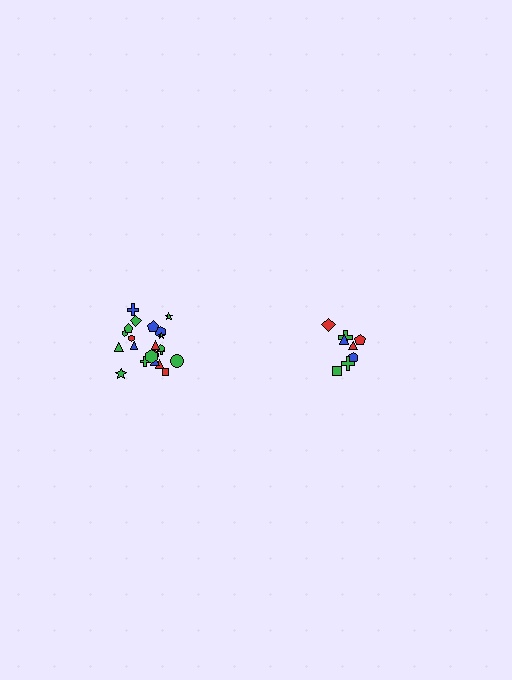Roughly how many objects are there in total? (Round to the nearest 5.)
Roughly 30 objects in total.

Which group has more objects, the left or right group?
The left group.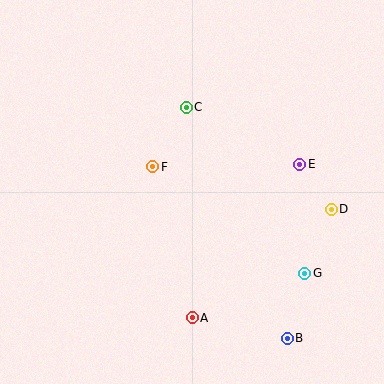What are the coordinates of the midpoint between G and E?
The midpoint between G and E is at (302, 219).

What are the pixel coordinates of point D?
Point D is at (331, 209).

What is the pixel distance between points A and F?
The distance between A and F is 156 pixels.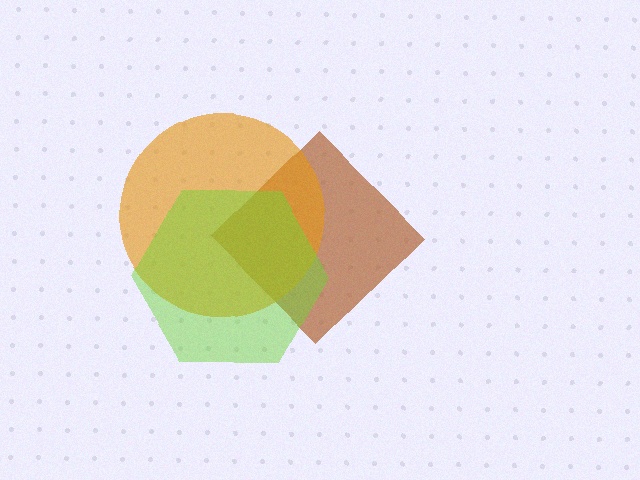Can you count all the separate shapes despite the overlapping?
Yes, there are 3 separate shapes.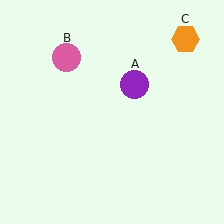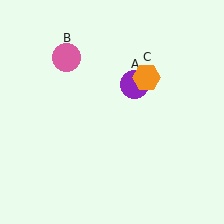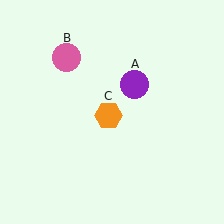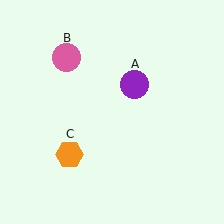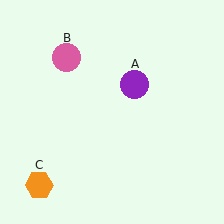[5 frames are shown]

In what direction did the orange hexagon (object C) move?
The orange hexagon (object C) moved down and to the left.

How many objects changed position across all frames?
1 object changed position: orange hexagon (object C).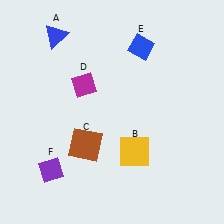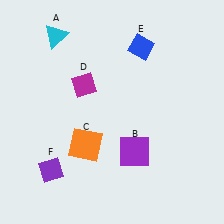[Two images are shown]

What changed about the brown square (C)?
In Image 1, C is brown. In Image 2, it changed to orange.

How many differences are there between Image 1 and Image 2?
There are 3 differences between the two images.